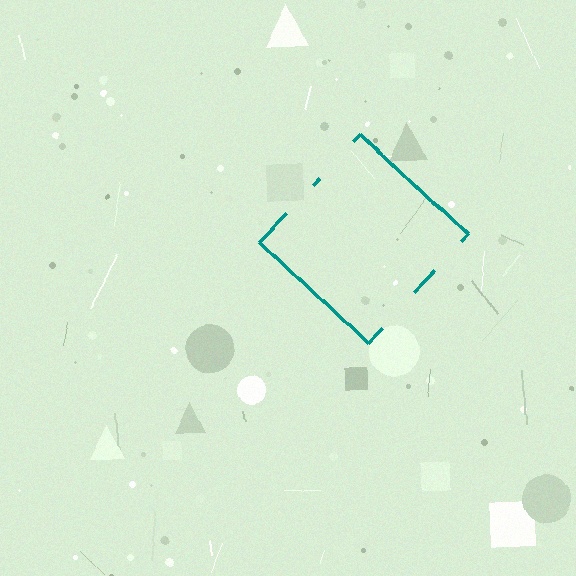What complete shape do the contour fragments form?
The contour fragments form a diamond.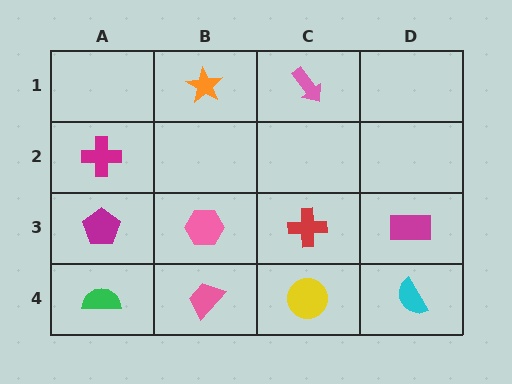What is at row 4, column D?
A cyan semicircle.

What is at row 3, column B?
A pink hexagon.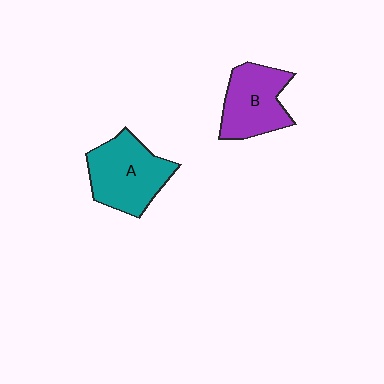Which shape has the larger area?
Shape A (teal).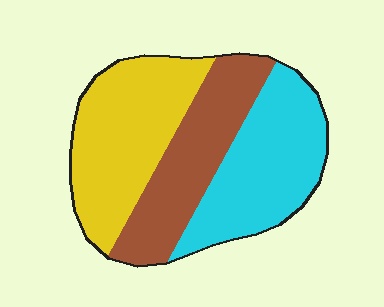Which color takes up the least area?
Brown, at roughly 30%.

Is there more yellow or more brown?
Yellow.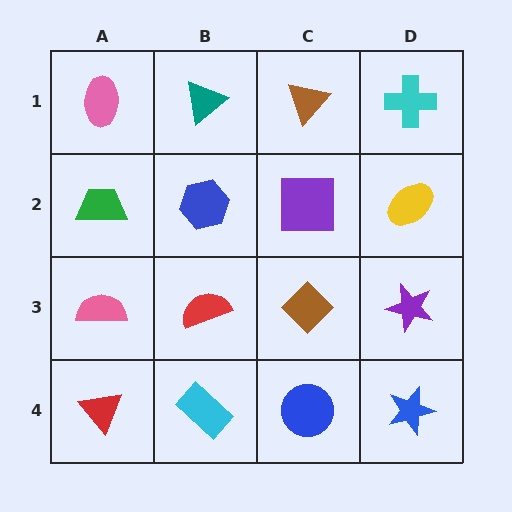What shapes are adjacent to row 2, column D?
A cyan cross (row 1, column D), a purple star (row 3, column D), a purple square (row 2, column C).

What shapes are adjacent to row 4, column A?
A pink semicircle (row 3, column A), a cyan rectangle (row 4, column B).